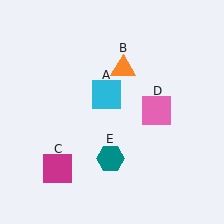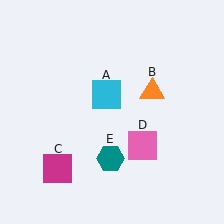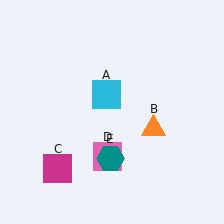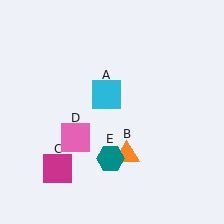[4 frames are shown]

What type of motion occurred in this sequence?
The orange triangle (object B), pink square (object D) rotated clockwise around the center of the scene.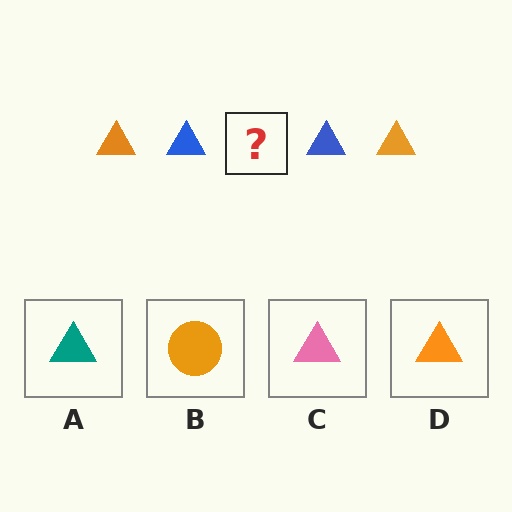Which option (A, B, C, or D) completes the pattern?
D.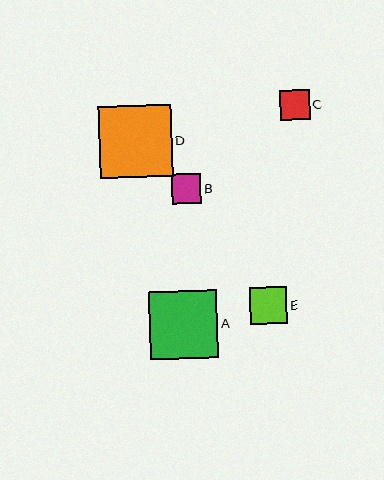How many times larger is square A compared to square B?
Square A is approximately 2.4 times the size of square B.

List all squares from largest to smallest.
From largest to smallest: D, A, E, C, B.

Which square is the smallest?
Square B is the smallest with a size of approximately 29 pixels.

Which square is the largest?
Square D is the largest with a size of approximately 72 pixels.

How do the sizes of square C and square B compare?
Square C and square B are approximately the same size.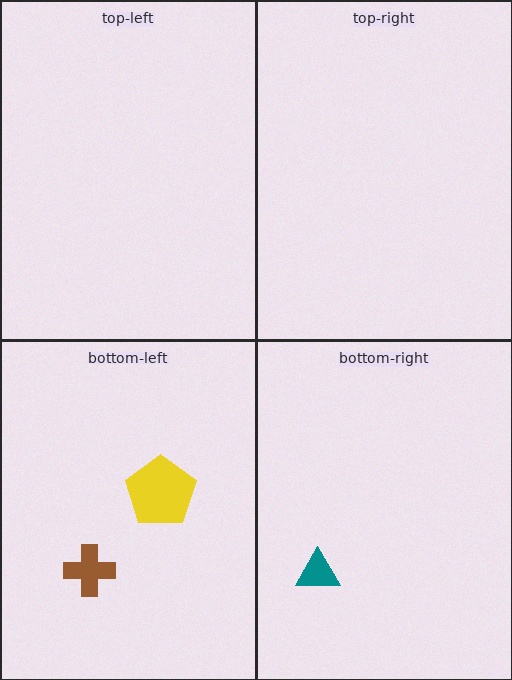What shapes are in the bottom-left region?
The yellow pentagon, the brown cross.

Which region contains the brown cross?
The bottom-left region.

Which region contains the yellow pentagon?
The bottom-left region.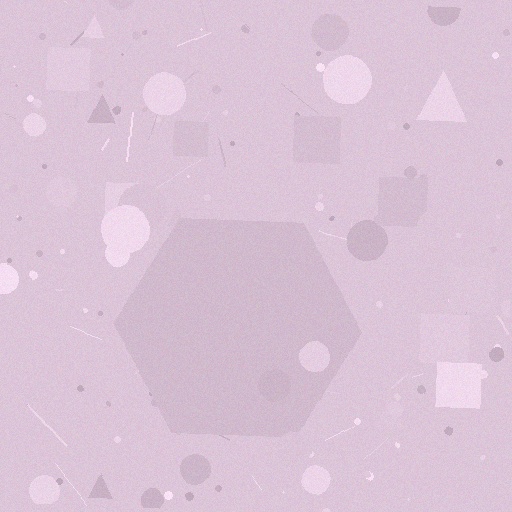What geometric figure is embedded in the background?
A hexagon is embedded in the background.